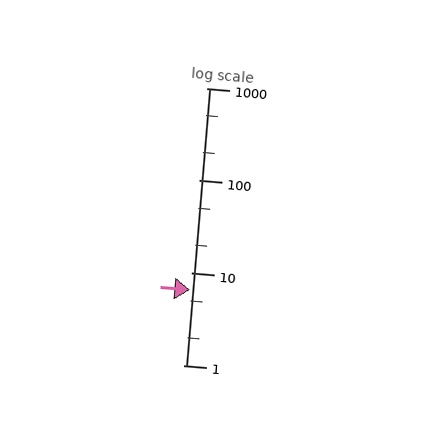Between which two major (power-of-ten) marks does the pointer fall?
The pointer is between 1 and 10.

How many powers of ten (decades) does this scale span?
The scale spans 3 decades, from 1 to 1000.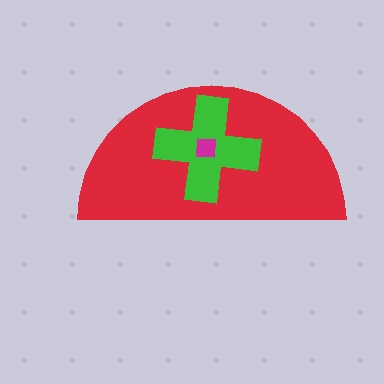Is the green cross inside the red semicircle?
Yes.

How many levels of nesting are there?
3.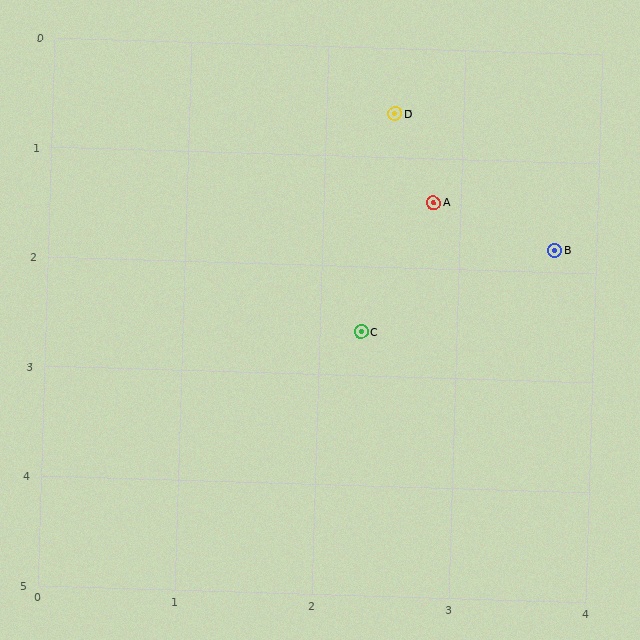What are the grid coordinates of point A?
Point A is at approximately (2.8, 1.4).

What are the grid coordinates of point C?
Point C is at approximately (2.3, 2.6).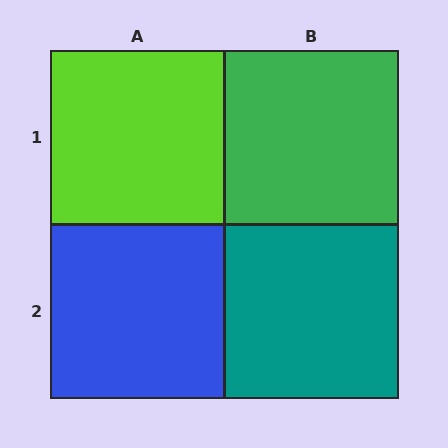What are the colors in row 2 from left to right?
Blue, teal.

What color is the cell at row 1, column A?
Lime.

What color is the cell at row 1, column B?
Green.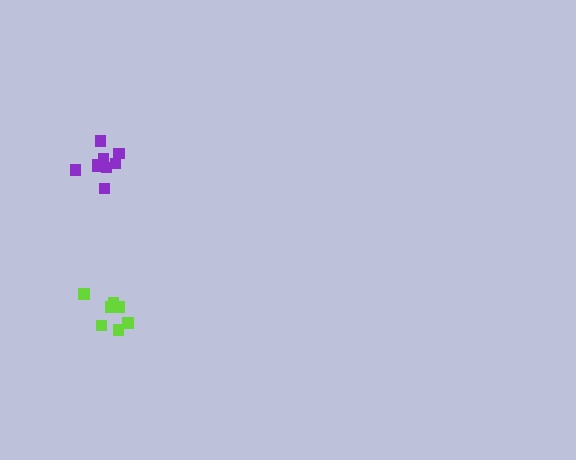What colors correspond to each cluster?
The clusters are colored: lime, purple.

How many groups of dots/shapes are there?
There are 2 groups.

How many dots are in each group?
Group 1: 7 dots, Group 2: 9 dots (16 total).